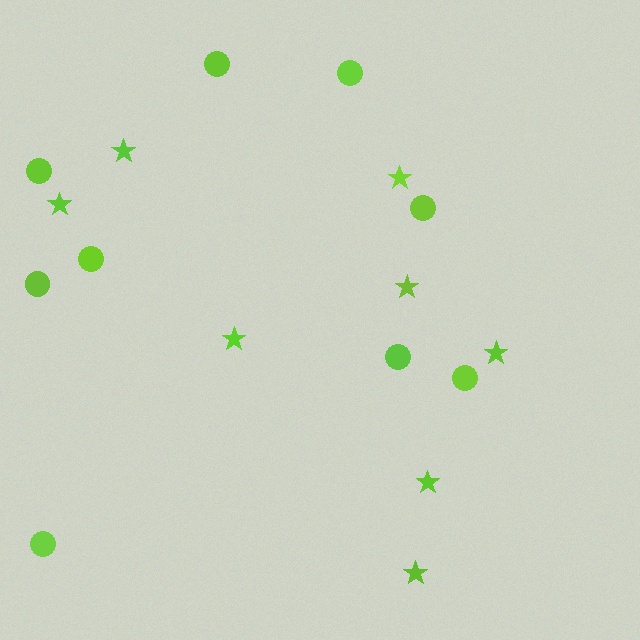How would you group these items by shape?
There are 2 groups: one group of stars (8) and one group of circles (9).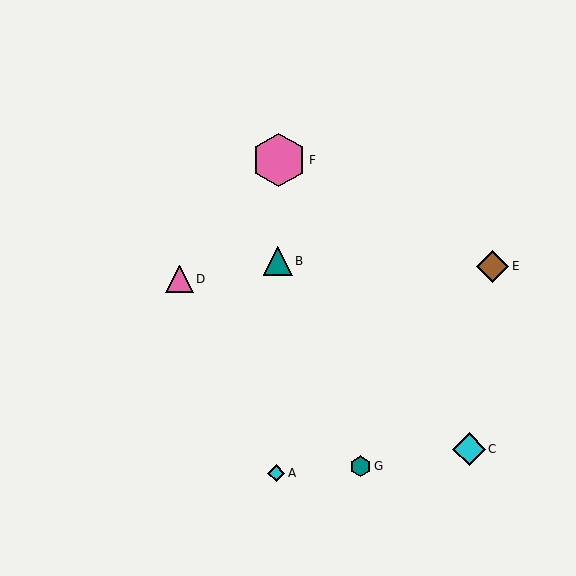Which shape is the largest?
The pink hexagon (labeled F) is the largest.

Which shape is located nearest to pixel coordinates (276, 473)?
The cyan diamond (labeled A) at (276, 473) is nearest to that location.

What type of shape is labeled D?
Shape D is a pink triangle.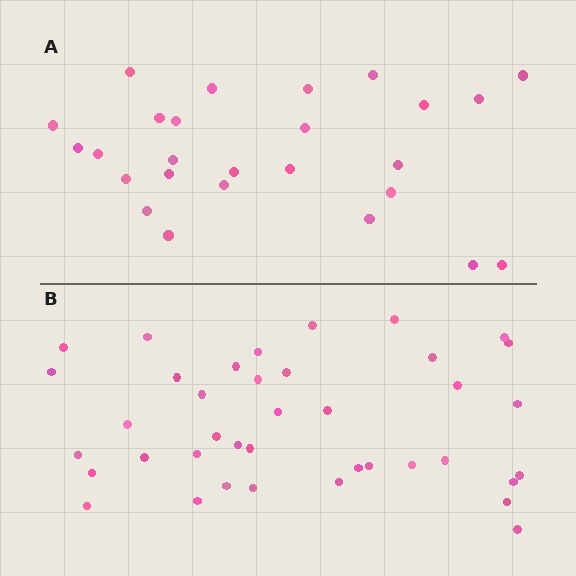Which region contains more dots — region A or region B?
Region B (the bottom region) has more dots.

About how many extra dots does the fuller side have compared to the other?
Region B has approximately 15 more dots than region A.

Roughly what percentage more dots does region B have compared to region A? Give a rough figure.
About 50% more.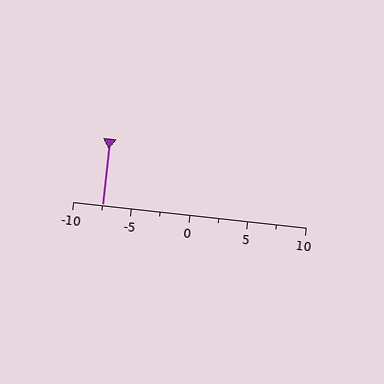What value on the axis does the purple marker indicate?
The marker indicates approximately -7.5.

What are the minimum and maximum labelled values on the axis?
The axis runs from -10 to 10.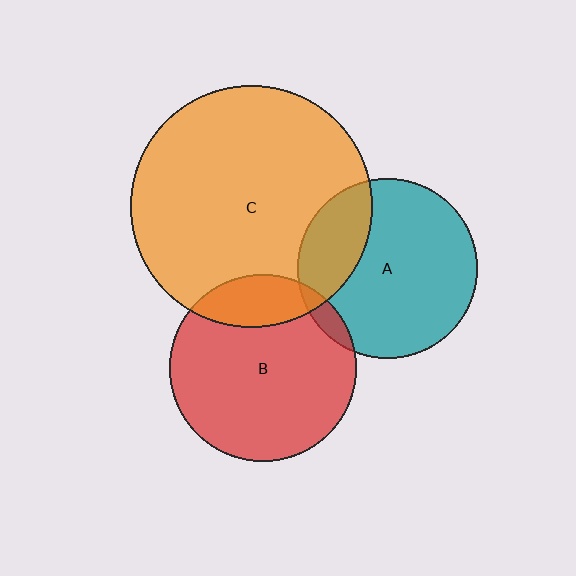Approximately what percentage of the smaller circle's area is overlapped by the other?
Approximately 25%.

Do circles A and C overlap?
Yes.